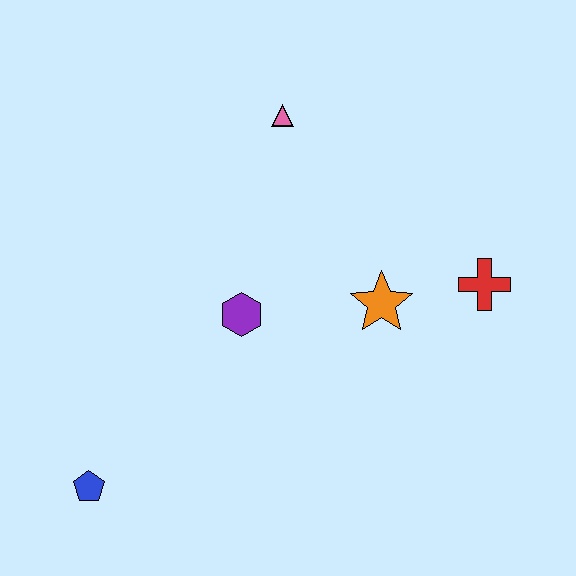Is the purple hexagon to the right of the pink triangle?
No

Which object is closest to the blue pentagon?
The purple hexagon is closest to the blue pentagon.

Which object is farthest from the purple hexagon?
The red cross is farthest from the purple hexagon.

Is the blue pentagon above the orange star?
No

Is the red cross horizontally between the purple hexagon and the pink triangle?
No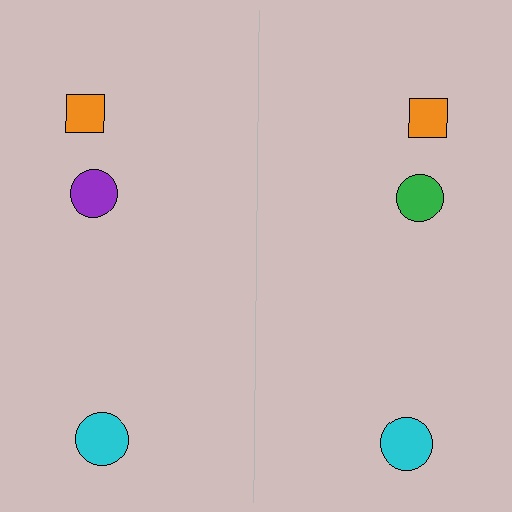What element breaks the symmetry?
The green circle on the right side breaks the symmetry — its mirror counterpart is purple.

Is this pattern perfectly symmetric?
No, the pattern is not perfectly symmetric. The green circle on the right side breaks the symmetry — its mirror counterpart is purple.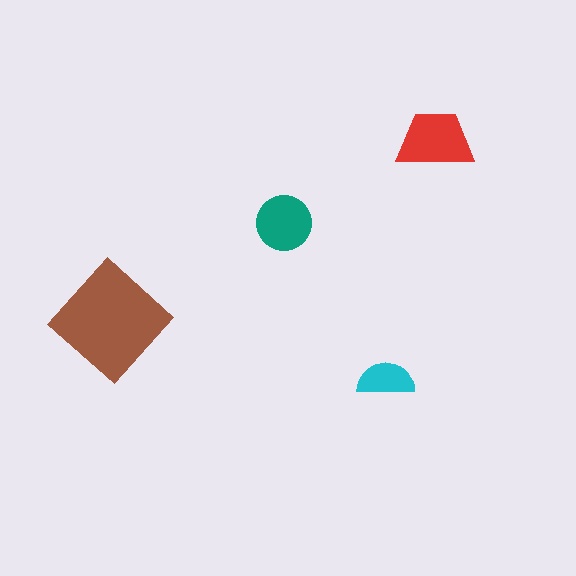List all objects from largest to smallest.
The brown diamond, the red trapezoid, the teal circle, the cyan semicircle.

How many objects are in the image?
There are 4 objects in the image.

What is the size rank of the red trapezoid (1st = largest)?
2nd.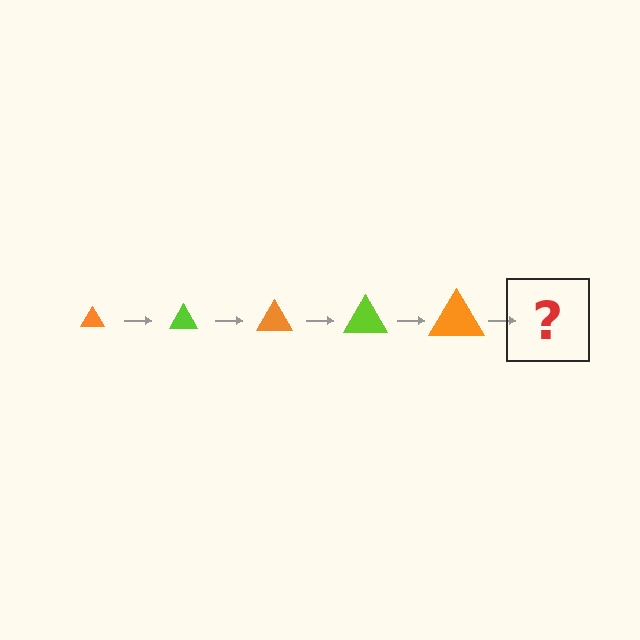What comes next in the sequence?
The next element should be a lime triangle, larger than the previous one.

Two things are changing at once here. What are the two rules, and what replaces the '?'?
The two rules are that the triangle grows larger each step and the color cycles through orange and lime. The '?' should be a lime triangle, larger than the previous one.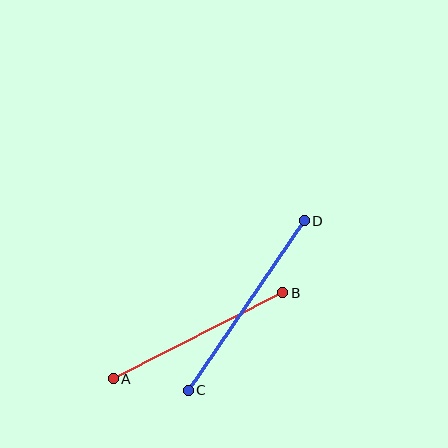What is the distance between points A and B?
The distance is approximately 190 pixels.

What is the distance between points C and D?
The distance is approximately 205 pixels.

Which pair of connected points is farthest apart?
Points C and D are farthest apart.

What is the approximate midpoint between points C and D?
The midpoint is at approximately (246, 305) pixels.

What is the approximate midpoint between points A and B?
The midpoint is at approximately (198, 336) pixels.